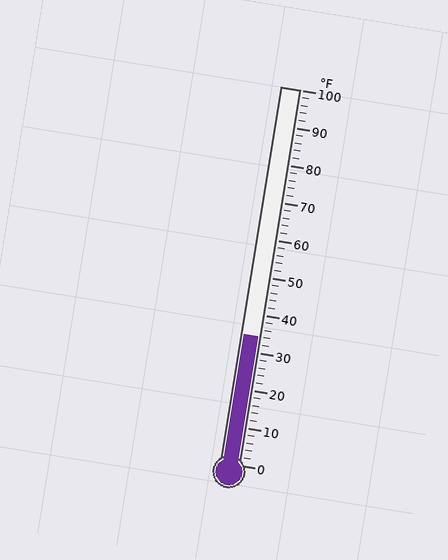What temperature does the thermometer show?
The thermometer shows approximately 34°F.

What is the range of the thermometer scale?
The thermometer scale ranges from 0°F to 100°F.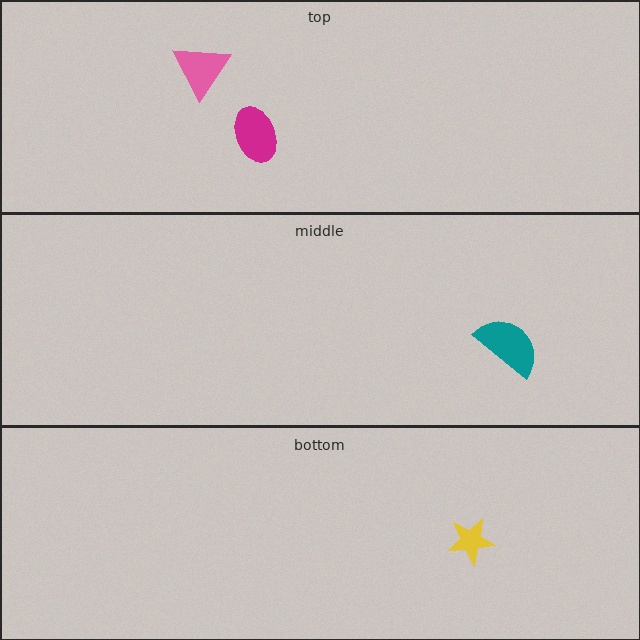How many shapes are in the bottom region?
1.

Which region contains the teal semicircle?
The middle region.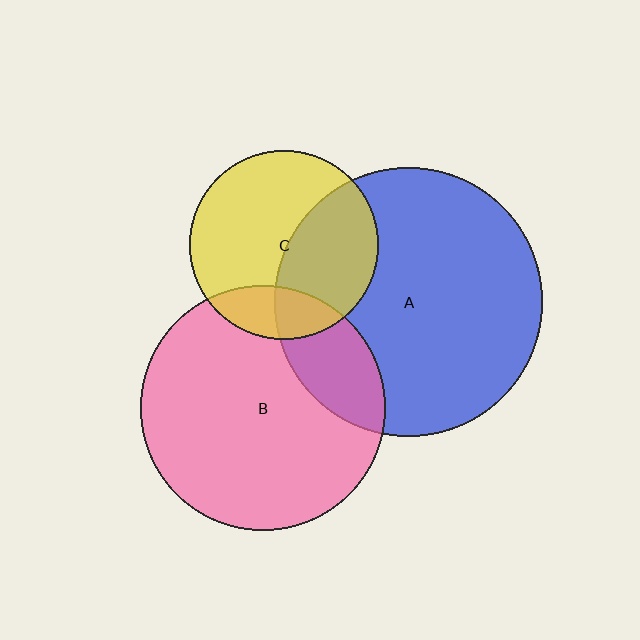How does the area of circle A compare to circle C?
Approximately 2.0 times.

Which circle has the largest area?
Circle A (blue).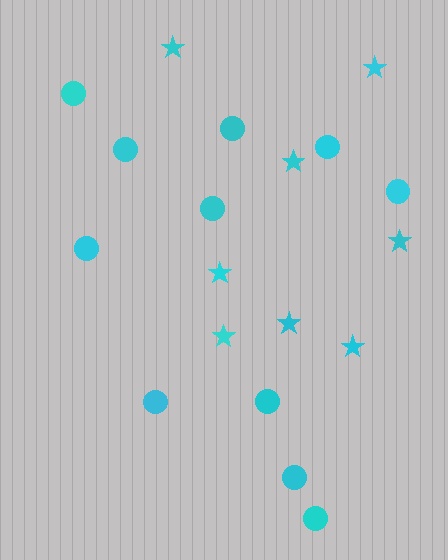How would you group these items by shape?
There are 2 groups: one group of stars (8) and one group of circles (11).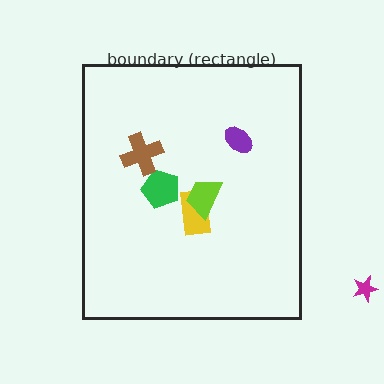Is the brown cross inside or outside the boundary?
Inside.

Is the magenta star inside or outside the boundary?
Outside.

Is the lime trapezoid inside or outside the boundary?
Inside.